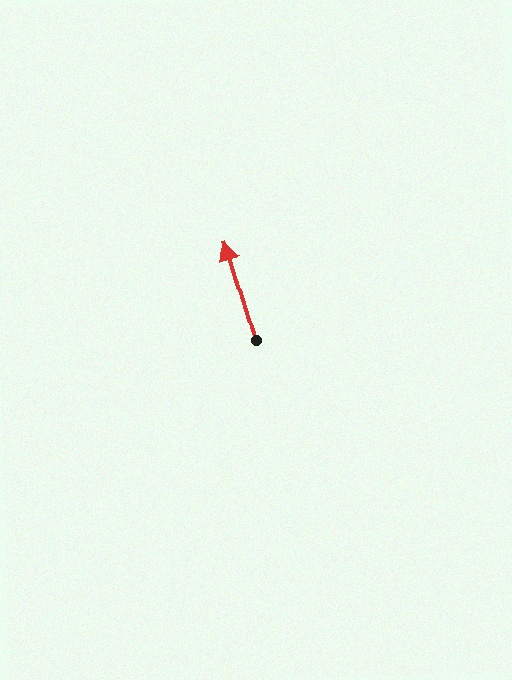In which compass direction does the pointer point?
North.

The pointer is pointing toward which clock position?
Roughly 11 o'clock.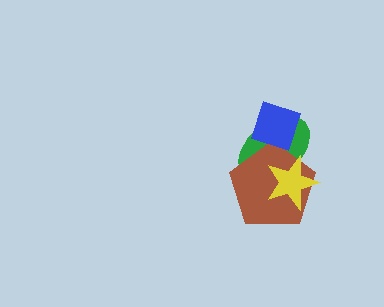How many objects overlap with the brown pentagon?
3 objects overlap with the brown pentagon.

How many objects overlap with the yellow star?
2 objects overlap with the yellow star.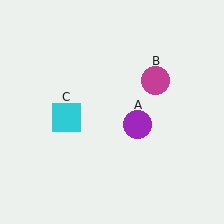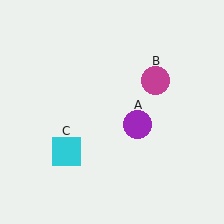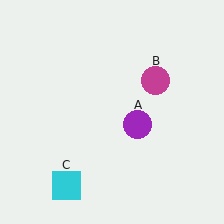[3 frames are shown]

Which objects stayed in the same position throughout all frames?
Purple circle (object A) and magenta circle (object B) remained stationary.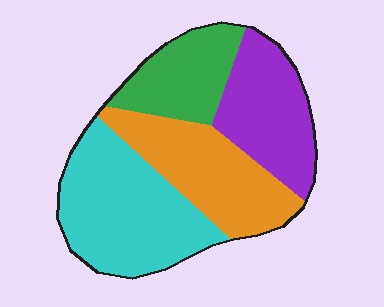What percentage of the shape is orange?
Orange takes up about one quarter (1/4) of the shape.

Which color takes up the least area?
Green, at roughly 20%.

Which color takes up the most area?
Cyan, at roughly 35%.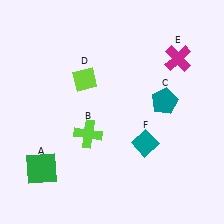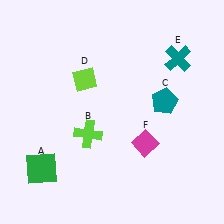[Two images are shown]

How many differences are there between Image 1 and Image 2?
There are 2 differences between the two images.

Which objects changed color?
E changed from magenta to teal. F changed from teal to magenta.